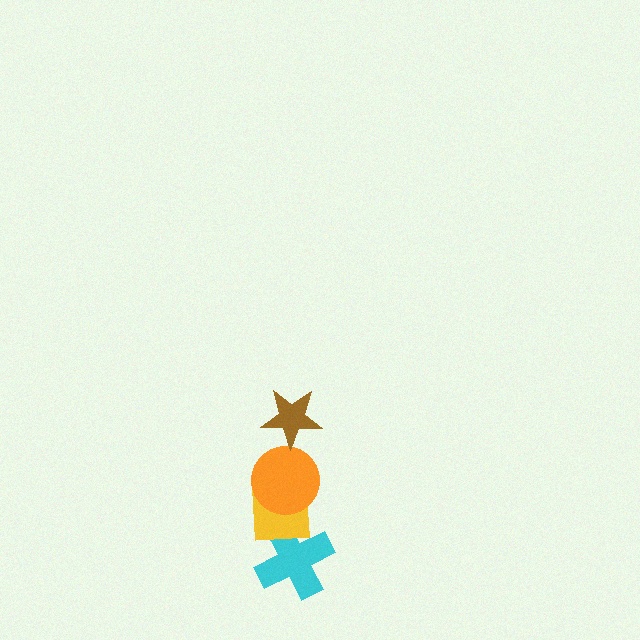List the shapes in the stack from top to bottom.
From top to bottom: the brown star, the orange circle, the yellow square, the cyan cross.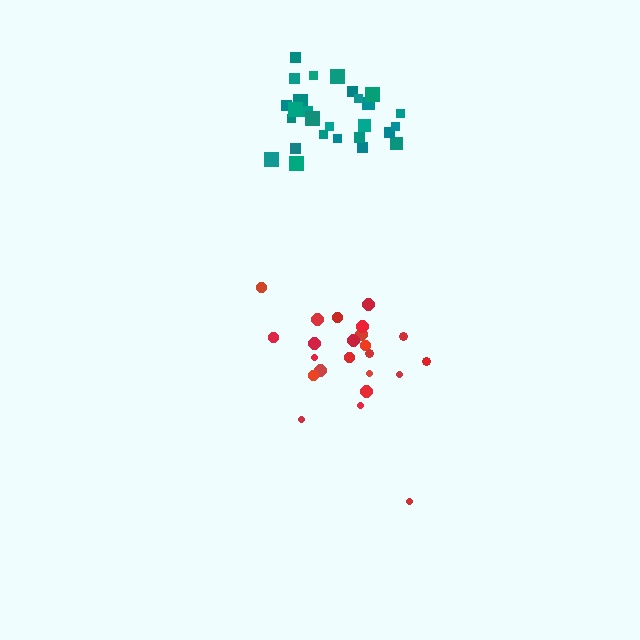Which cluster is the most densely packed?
Teal.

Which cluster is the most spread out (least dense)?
Red.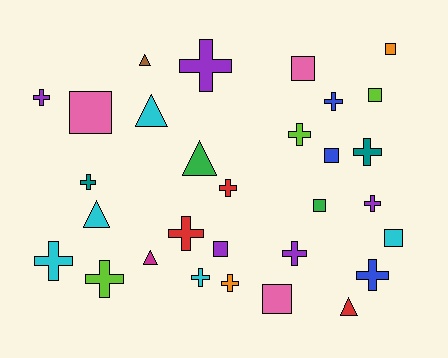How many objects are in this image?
There are 30 objects.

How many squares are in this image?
There are 9 squares.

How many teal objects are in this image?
There are 2 teal objects.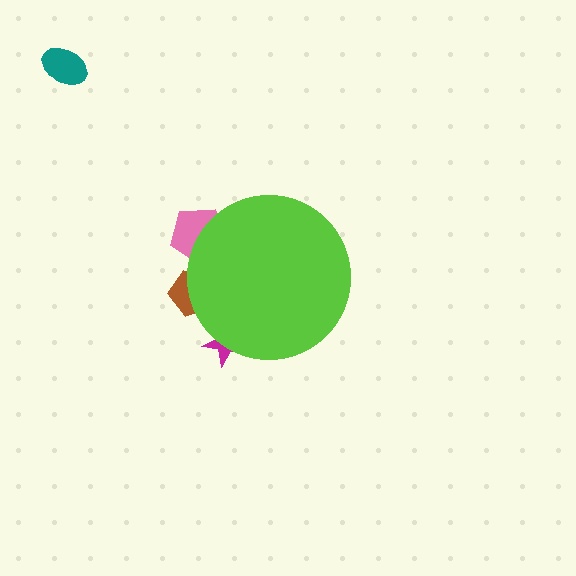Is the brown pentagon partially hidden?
Yes, the brown pentagon is partially hidden behind the lime circle.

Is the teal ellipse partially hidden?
No, the teal ellipse is fully visible.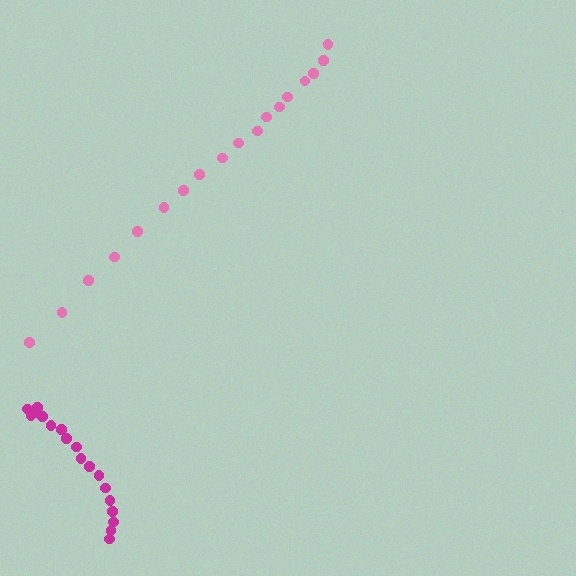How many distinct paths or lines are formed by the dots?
There are 2 distinct paths.